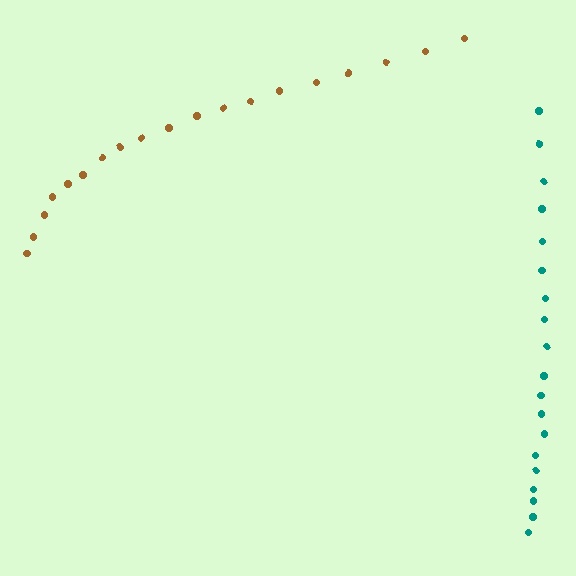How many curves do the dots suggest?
There are 2 distinct paths.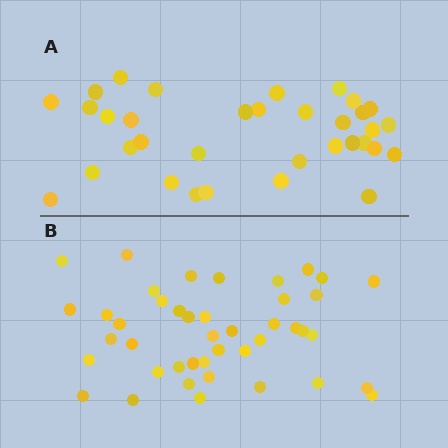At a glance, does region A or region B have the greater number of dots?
Region B (the bottom region) has more dots.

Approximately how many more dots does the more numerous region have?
Region B has roughly 8 or so more dots than region A.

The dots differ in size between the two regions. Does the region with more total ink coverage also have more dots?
No. Region A has more total ink coverage because its dots are larger, but region B actually contains more individual dots. Total area can be misleading — the number of items is what matters here.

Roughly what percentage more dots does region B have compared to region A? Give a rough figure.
About 25% more.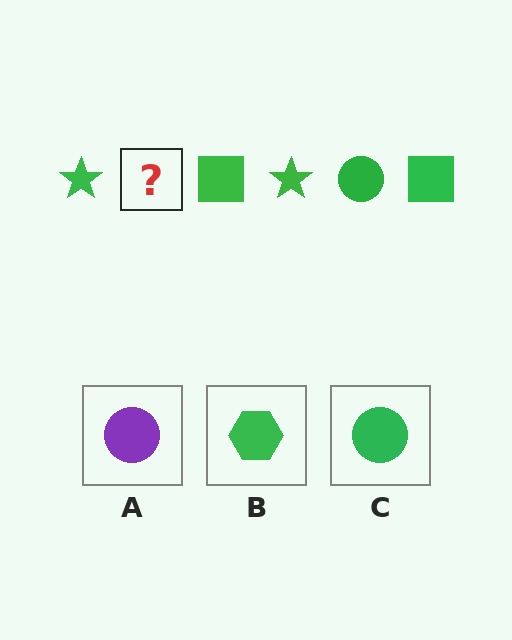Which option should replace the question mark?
Option C.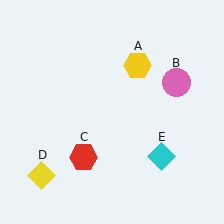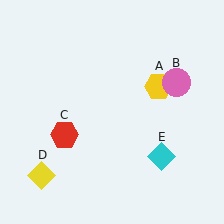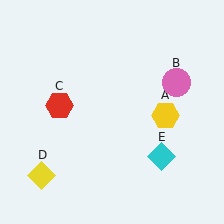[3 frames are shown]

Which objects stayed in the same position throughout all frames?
Pink circle (object B) and yellow diamond (object D) and cyan diamond (object E) remained stationary.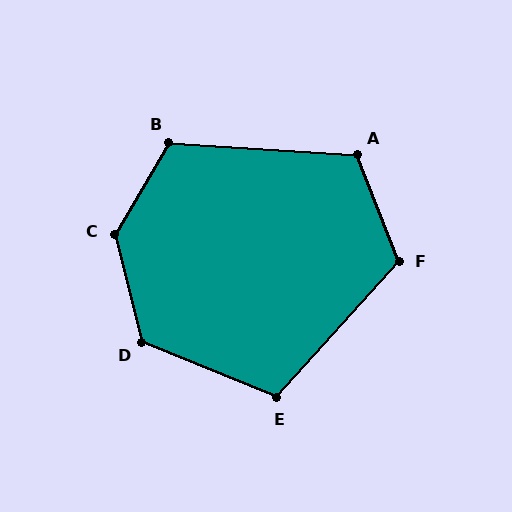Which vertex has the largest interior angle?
C, at approximately 135 degrees.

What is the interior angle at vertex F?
Approximately 117 degrees (obtuse).